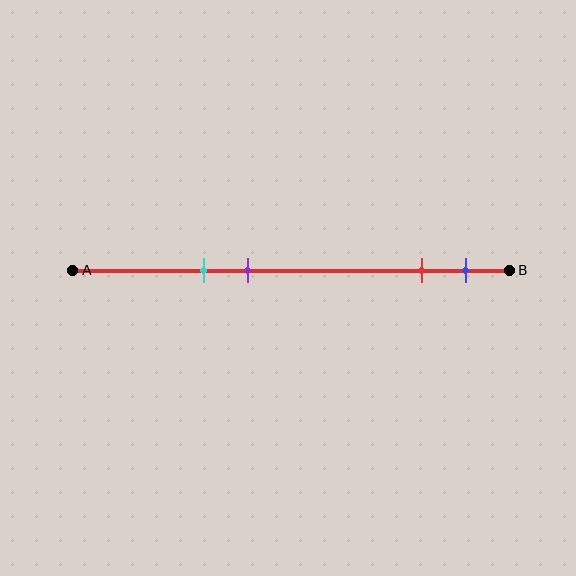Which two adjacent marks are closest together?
The red and blue marks are the closest adjacent pair.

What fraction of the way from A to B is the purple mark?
The purple mark is approximately 40% (0.4) of the way from A to B.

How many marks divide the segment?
There are 4 marks dividing the segment.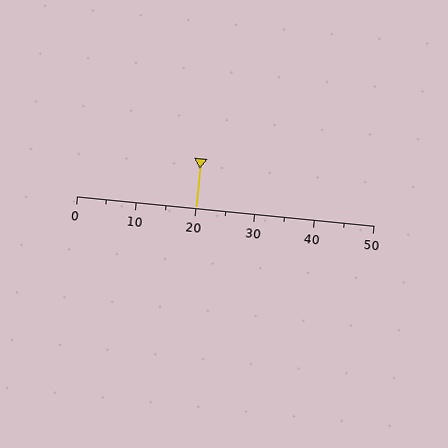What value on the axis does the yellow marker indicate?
The marker indicates approximately 20.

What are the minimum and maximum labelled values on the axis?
The axis runs from 0 to 50.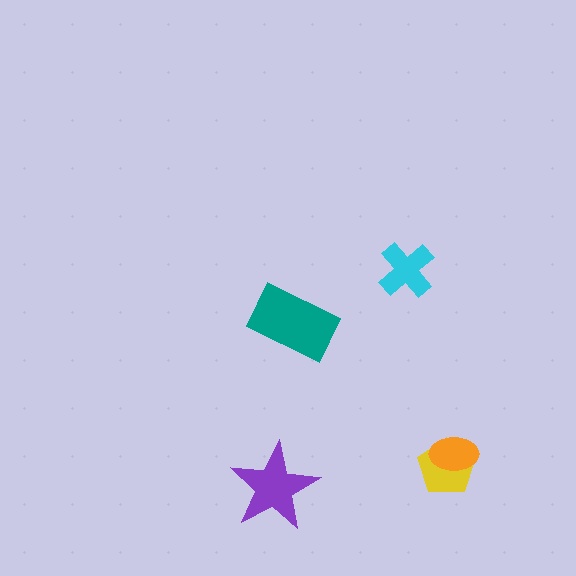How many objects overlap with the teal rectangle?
0 objects overlap with the teal rectangle.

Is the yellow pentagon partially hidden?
Yes, it is partially covered by another shape.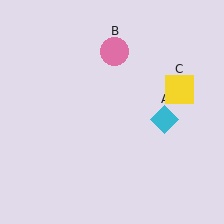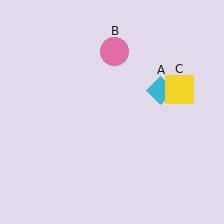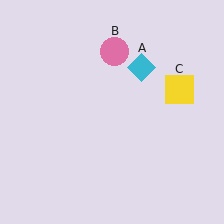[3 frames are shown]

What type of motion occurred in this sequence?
The cyan diamond (object A) rotated counterclockwise around the center of the scene.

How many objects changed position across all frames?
1 object changed position: cyan diamond (object A).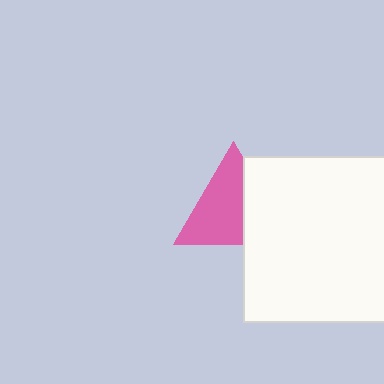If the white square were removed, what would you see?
You would see the complete pink triangle.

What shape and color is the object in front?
The object in front is a white square.